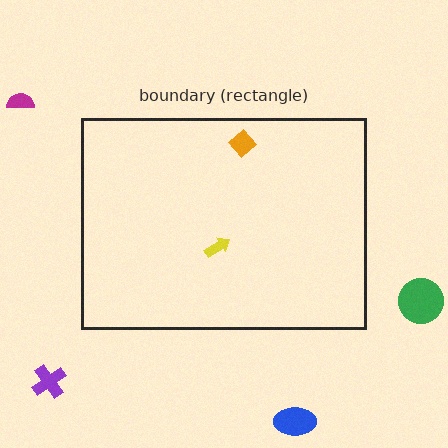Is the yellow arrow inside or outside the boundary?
Inside.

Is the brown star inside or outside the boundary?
Outside.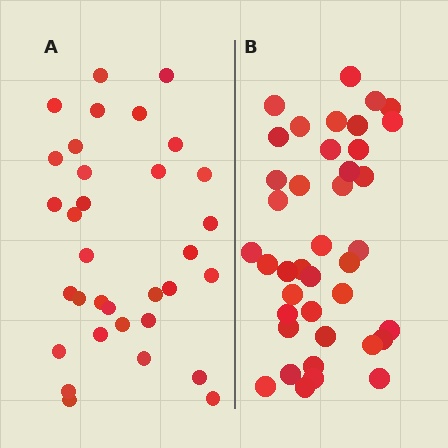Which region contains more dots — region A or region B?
Region B (the right region) has more dots.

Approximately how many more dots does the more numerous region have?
Region B has roughly 8 or so more dots than region A.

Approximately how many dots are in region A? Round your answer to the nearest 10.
About 30 dots. (The exact count is 33, which rounds to 30.)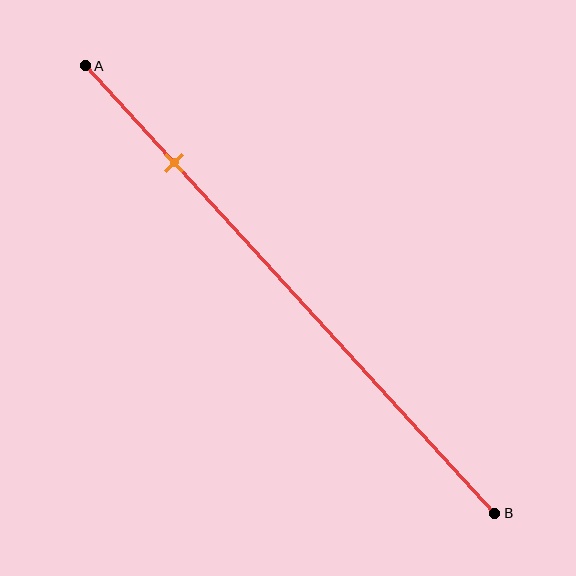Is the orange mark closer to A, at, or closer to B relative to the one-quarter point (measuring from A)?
The orange mark is closer to point A than the one-quarter point of segment AB.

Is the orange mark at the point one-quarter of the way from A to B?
No, the mark is at about 20% from A, not at the 25% one-quarter point.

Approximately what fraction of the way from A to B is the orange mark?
The orange mark is approximately 20% of the way from A to B.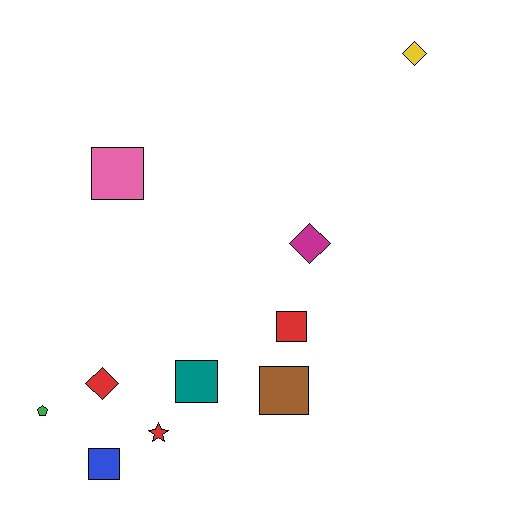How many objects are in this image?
There are 10 objects.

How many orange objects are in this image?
There are no orange objects.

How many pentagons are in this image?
There is 1 pentagon.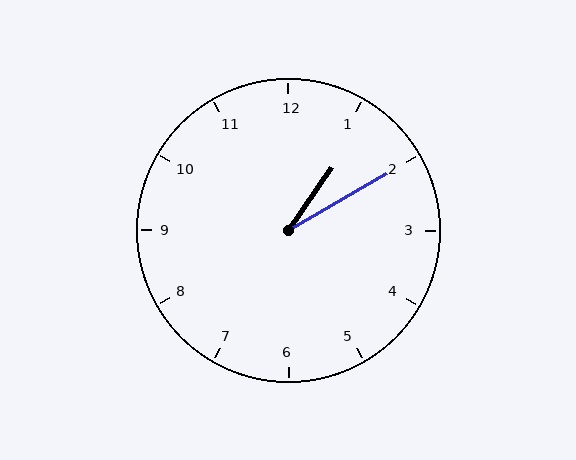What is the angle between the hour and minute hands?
Approximately 25 degrees.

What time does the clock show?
1:10.